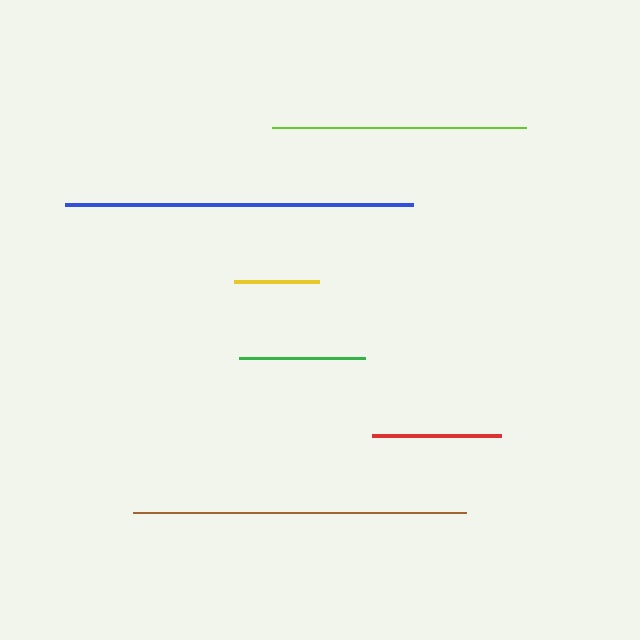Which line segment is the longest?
The blue line is the longest at approximately 348 pixels.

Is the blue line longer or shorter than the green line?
The blue line is longer than the green line.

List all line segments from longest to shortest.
From longest to shortest: blue, brown, lime, red, green, yellow.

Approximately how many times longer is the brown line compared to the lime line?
The brown line is approximately 1.3 times the length of the lime line.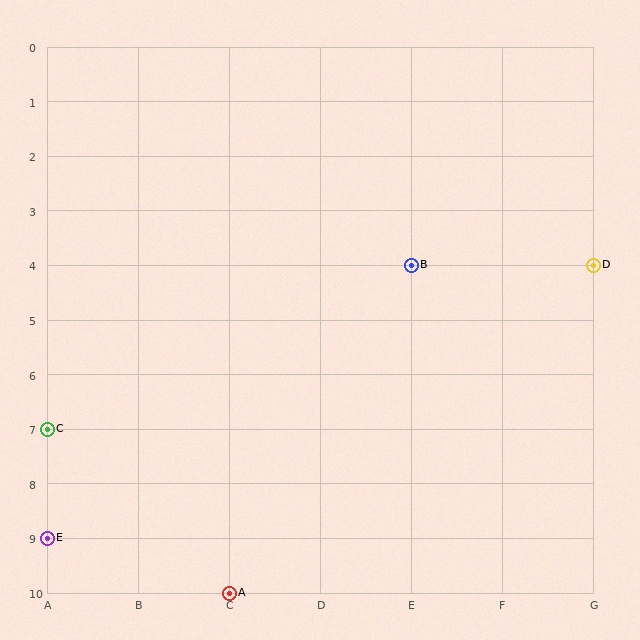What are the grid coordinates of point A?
Point A is at grid coordinates (C, 10).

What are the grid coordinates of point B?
Point B is at grid coordinates (E, 4).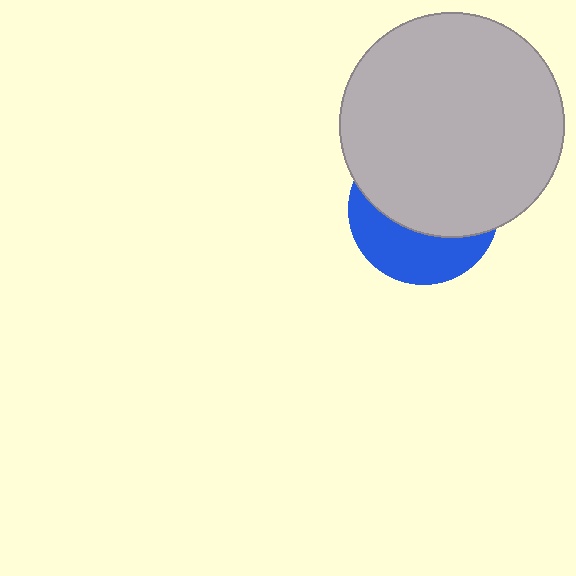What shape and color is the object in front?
The object in front is a light gray circle.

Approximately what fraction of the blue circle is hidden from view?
Roughly 62% of the blue circle is hidden behind the light gray circle.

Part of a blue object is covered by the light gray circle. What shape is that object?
It is a circle.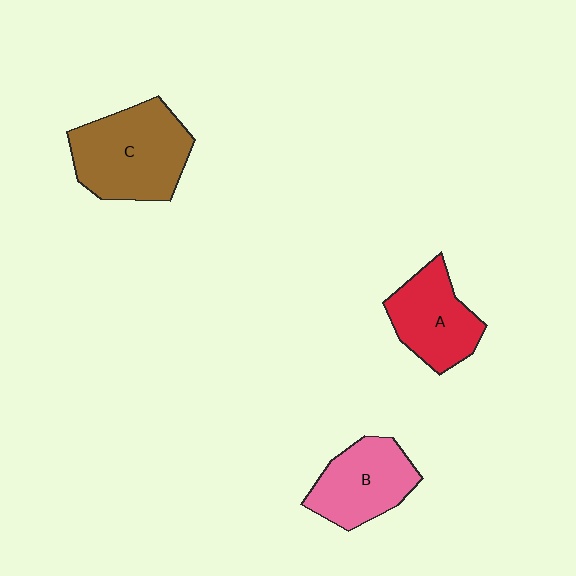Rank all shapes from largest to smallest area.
From largest to smallest: C (brown), B (pink), A (red).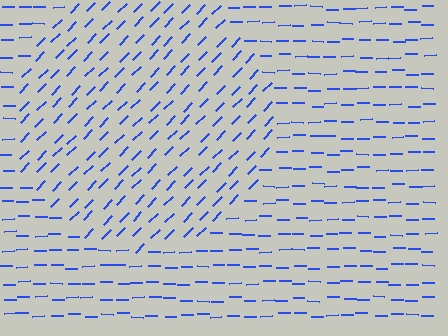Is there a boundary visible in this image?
Yes, there is a texture boundary formed by a change in line orientation.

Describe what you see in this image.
The image is filled with small blue line segments. A circle region in the image has lines oriented differently from the surrounding lines, creating a visible texture boundary.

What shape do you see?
I see a circle.